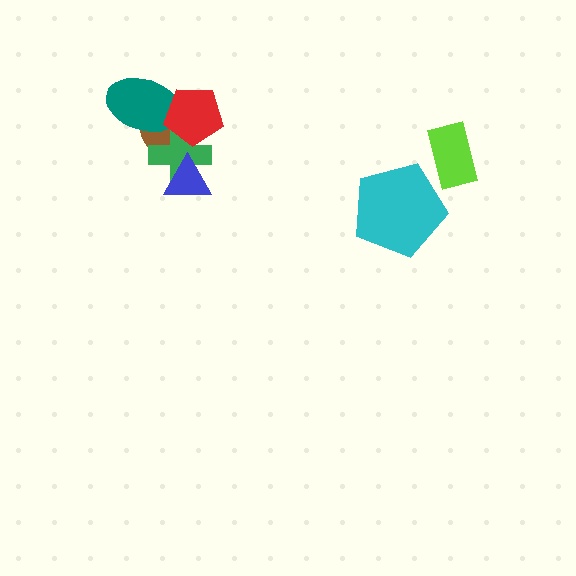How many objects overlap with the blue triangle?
1 object overlaps with the blue triangle.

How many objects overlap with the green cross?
4 objects overlap with the green cross.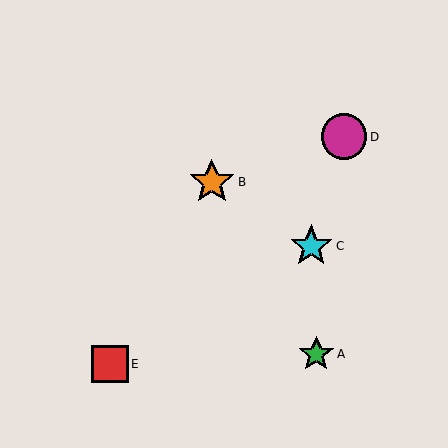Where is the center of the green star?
The center of the green star is at (316, 354).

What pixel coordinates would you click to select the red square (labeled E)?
Click at (110, 364) to select the red square E.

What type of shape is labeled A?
Shape A is a green star.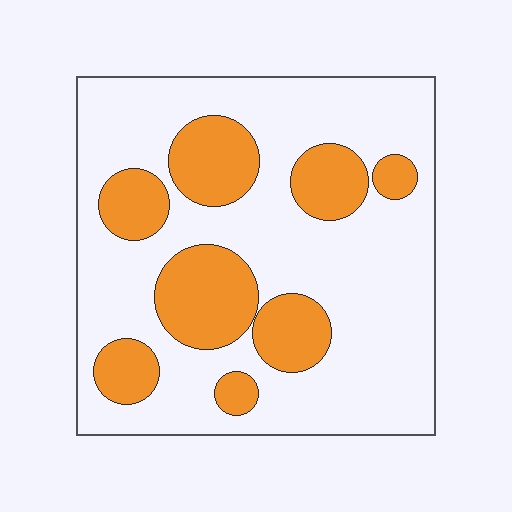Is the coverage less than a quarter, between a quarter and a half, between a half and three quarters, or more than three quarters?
Between a quarter and a half.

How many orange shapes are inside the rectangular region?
8.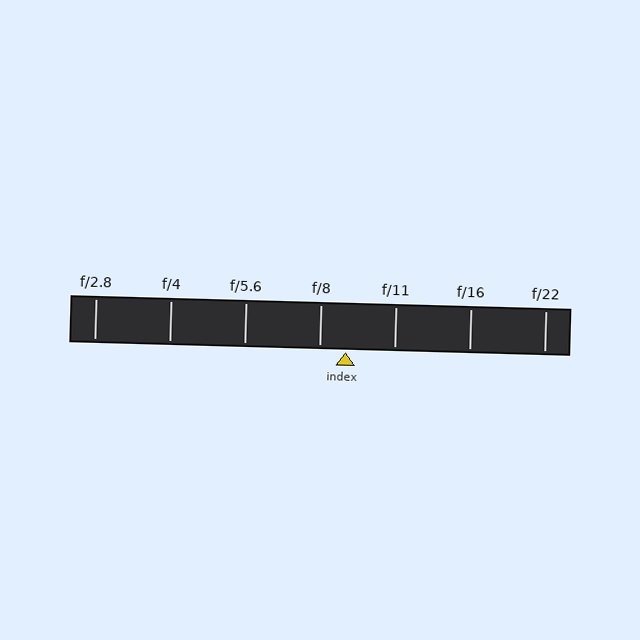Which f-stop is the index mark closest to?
The index mark is closest to f/8.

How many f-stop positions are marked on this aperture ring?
There are 7 f-stop positions marked.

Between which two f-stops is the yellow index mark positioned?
The index mark is between f/8 and f/11.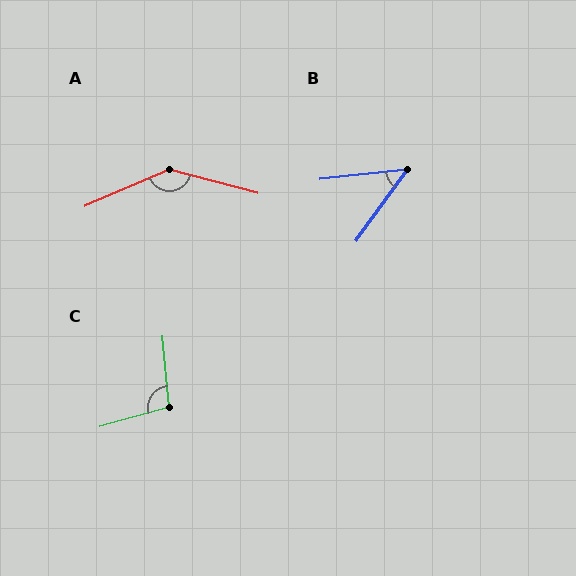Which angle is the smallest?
B, at approximately 48 degrees.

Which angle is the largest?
A, at approximately 142 degrees.